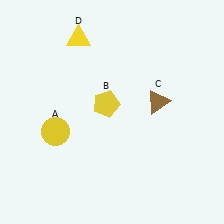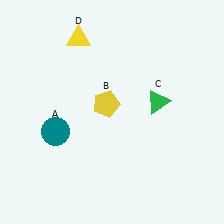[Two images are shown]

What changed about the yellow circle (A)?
In Image 1, A is yellow. In Image 2, it changed to teal.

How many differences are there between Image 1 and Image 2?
There are 2 differences between the two images.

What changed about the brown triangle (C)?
In Image 1, C is brown. In Image 2, it changed to green.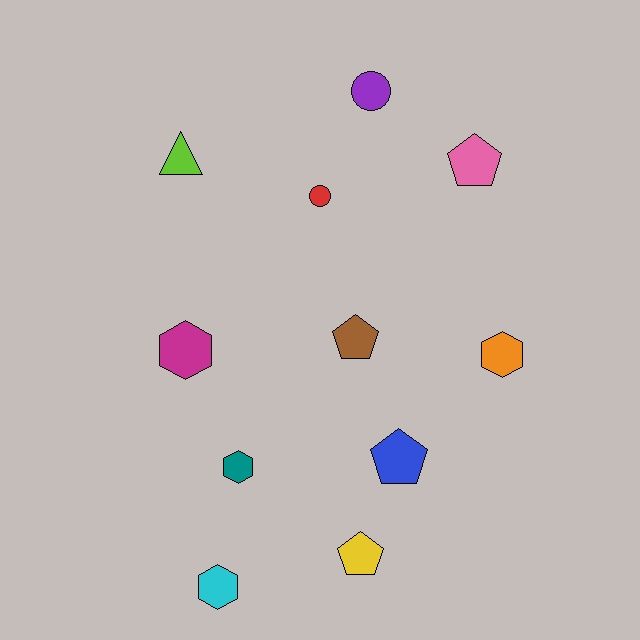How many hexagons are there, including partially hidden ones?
There are 4 hexagons.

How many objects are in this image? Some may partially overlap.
There are 11 objects.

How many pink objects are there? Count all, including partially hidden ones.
There is 1 pink object.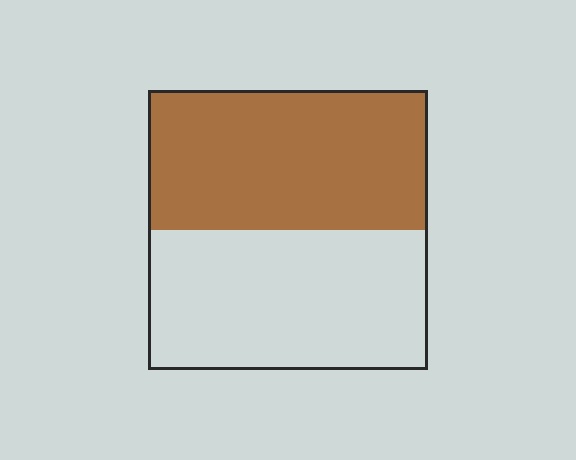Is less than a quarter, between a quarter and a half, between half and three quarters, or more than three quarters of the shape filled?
Between half and three quarters.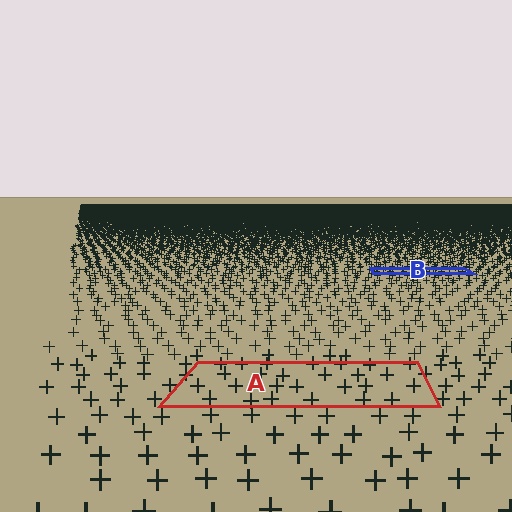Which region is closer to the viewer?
Region A is closer. The texture elements there are larger and more spread out.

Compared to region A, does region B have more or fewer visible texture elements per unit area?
Region B has more texture elements per unit area — they are packed more densely because it is farther away.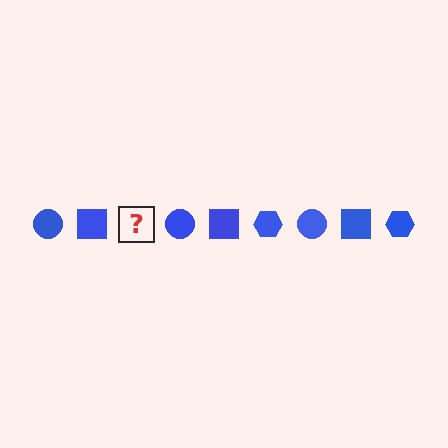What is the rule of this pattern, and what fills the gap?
The rule is that the pattern cycles through circle, square, hexagon shapes in blue. The gap should be filled with a blue hexagon.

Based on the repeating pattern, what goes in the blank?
The blank should be a blue hexagon.